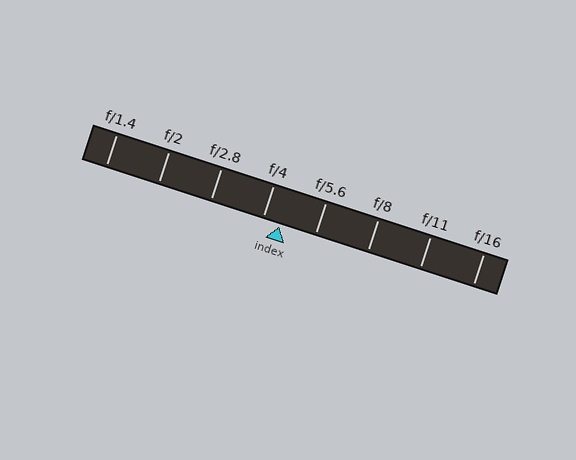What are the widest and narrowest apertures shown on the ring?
The widest aperture shown is f/1.4 and the narrowest is f/16.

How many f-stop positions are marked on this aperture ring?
There are 8 f-stop positions marked.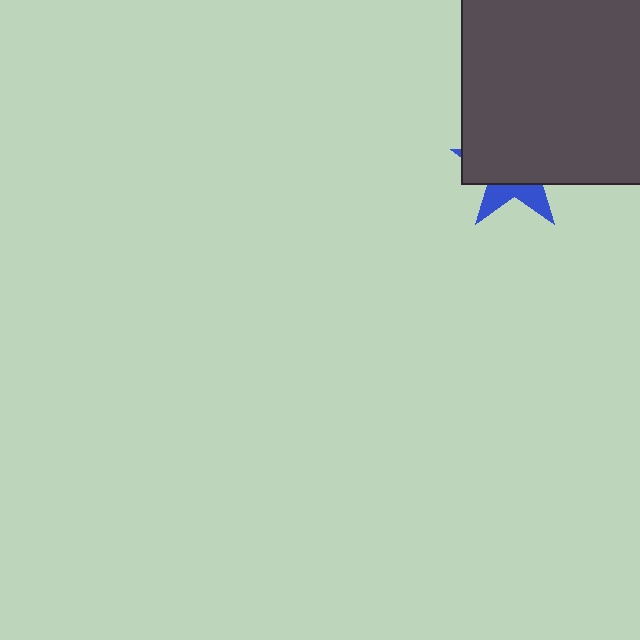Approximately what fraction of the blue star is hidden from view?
Roughly 70% of the blue star is hidden behind the dark gray square.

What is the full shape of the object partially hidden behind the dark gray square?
The partially hidden object is a blue star.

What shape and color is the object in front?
The object in front is a dark gray square.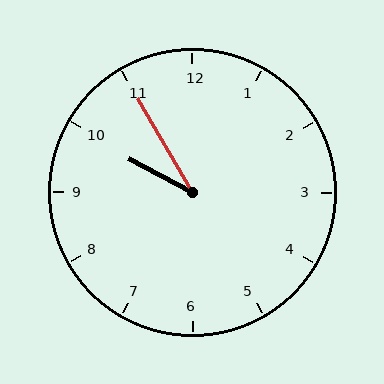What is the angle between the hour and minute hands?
Approximately 32 degrees.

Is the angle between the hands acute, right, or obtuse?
It is acute.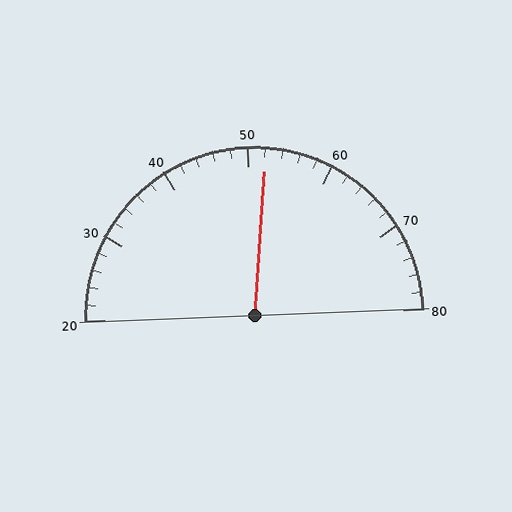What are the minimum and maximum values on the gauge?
The gauge ranges from 20 to 80.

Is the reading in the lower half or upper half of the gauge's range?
The reading is in the upper half of the range (20 to 80).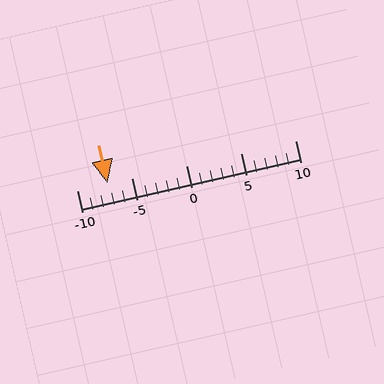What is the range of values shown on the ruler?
The ruler shows values from -10 to 10.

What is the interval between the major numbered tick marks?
The major tick marks are spaced 5 units apart.